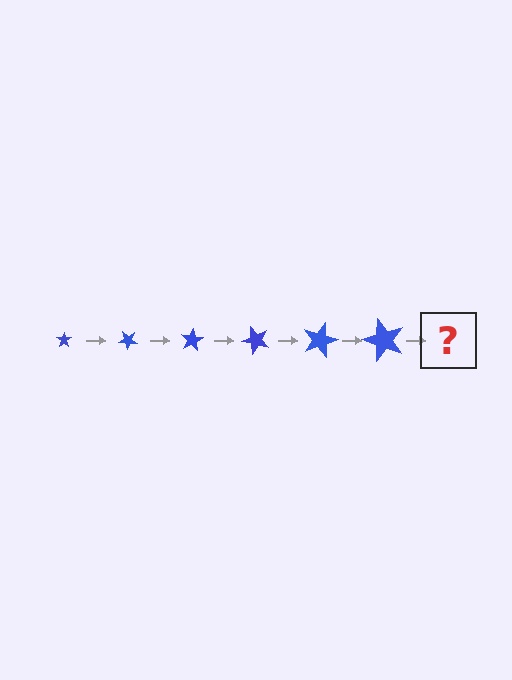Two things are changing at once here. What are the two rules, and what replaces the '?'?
The two rules are that the star grows larger each step and it rotates 40 degrees each step. The '?' should be a star, larger than the previous one and rotated 240 degrees from the start.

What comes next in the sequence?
The next element should be a star, larger than the previous one and rotated 240 degrees from the start.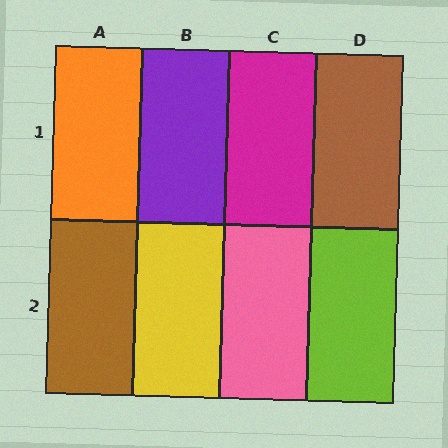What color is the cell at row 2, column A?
Brown.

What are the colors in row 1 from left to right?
Orange, purple, magenta, brown.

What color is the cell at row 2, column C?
Pink.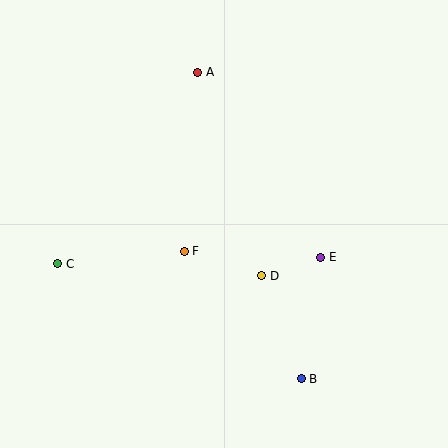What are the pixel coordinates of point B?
Point B is at (301, 379).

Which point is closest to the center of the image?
Point F at (184, 251) is closest to the center.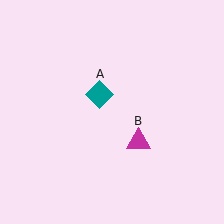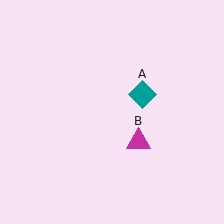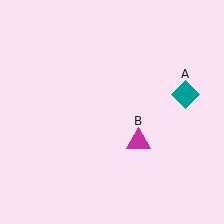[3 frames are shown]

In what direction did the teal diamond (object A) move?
The teal diamond (object A) moved right.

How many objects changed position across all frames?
1 object changed position: teal diamond (object A).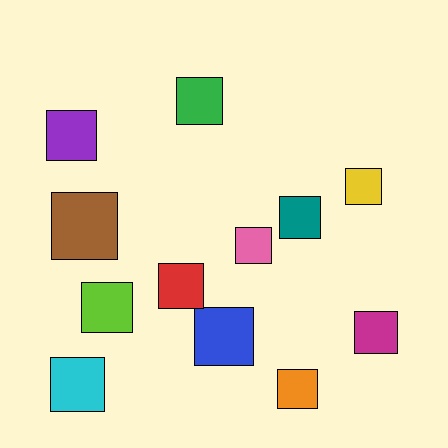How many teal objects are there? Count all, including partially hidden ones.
There is 1 teal object.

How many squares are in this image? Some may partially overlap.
There are 12 squares.